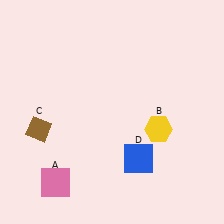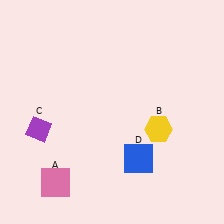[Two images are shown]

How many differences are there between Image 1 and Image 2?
There is 1 difference between the two images.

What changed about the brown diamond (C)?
In Image 1, C is brown. In Image 2, it changed to purple.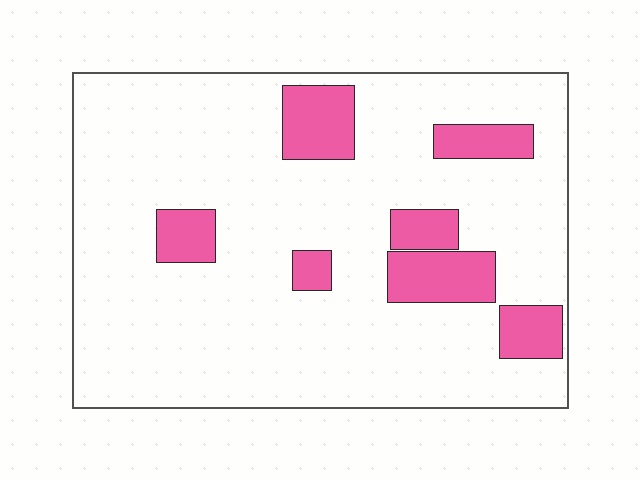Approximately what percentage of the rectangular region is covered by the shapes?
Approximately 15%.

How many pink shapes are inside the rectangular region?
7.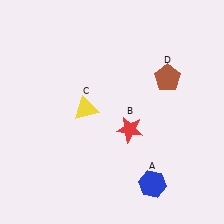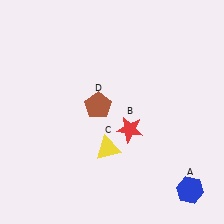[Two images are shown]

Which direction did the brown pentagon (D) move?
The brown pentagon (D) moved left.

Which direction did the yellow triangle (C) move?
The yellow triangle (C) moved down.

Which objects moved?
The objects that moved are: the blue hexagon (A), the yellow triangle (C), the brown pentagon (D).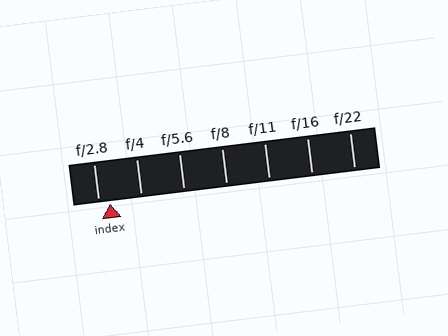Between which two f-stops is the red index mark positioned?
The index mark is between f/2.8 and f/4.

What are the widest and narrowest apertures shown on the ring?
The widest aperture shown is f/2.8 and the narrowest is f/22.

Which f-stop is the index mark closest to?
The index mark is closest to f/2.8.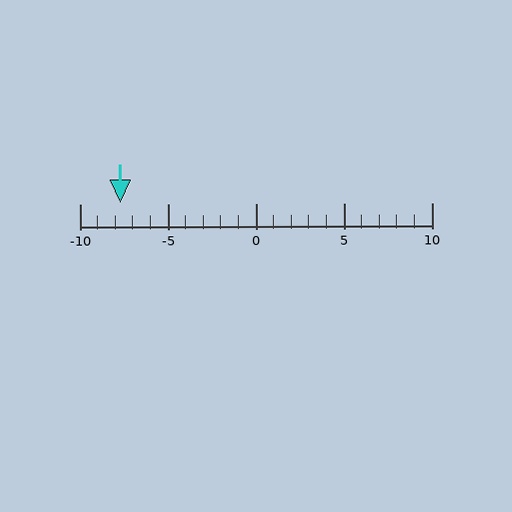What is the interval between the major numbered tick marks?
The major tick marks are spaced 5 units apart.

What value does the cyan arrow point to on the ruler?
The cyan arrow points to approximately -8.